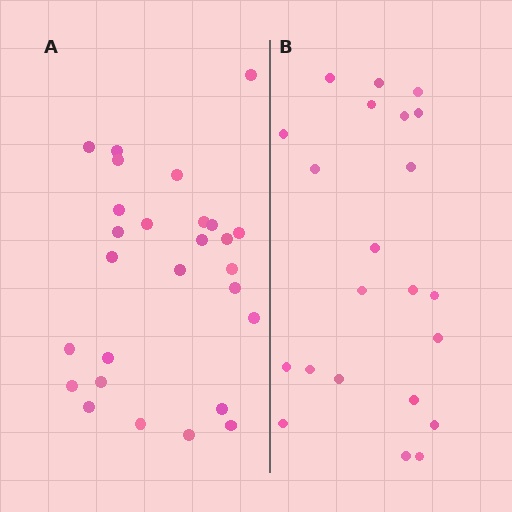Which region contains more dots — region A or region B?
Region A (the left region) has more dots.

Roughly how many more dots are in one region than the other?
Region A has about 5 more dots than region B.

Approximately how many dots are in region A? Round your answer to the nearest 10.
About 30 dots. (The exact count is 27, which rounds to 30.)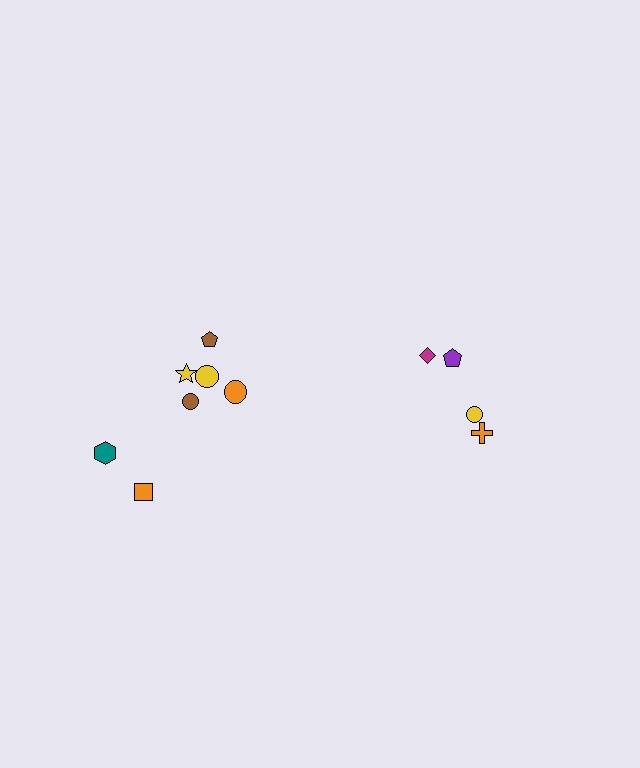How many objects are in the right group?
There are 4 objects.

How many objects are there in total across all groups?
There are 11 objects.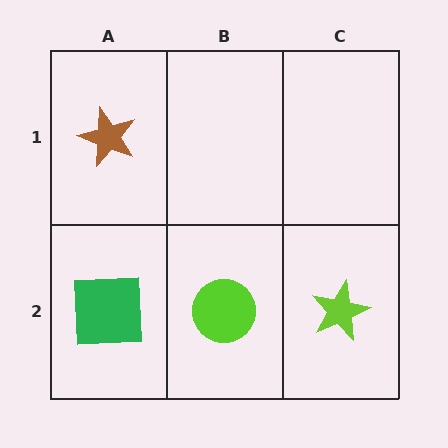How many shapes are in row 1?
1 shape.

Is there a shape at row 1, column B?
No, that cell is empty.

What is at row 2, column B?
A lime circle.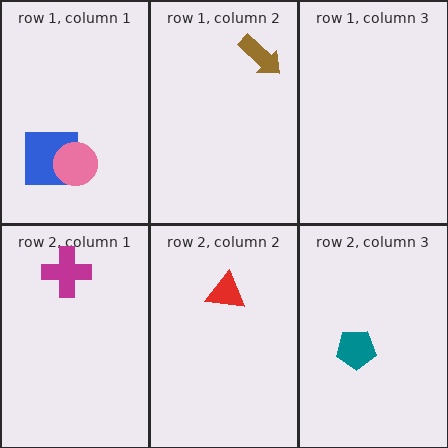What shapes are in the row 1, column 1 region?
The blue square, the pink circle.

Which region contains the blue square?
The row 1, column 1 region.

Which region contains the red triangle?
The row 2, column 2 region.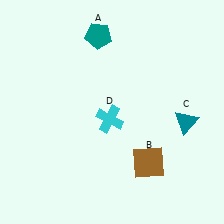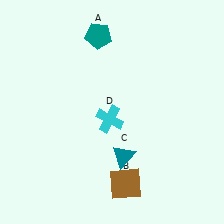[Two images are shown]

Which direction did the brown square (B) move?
The brown square (B) moved left.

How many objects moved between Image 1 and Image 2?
2 objects moved between the two images.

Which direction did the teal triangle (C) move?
The teal triangle (C) moved left.